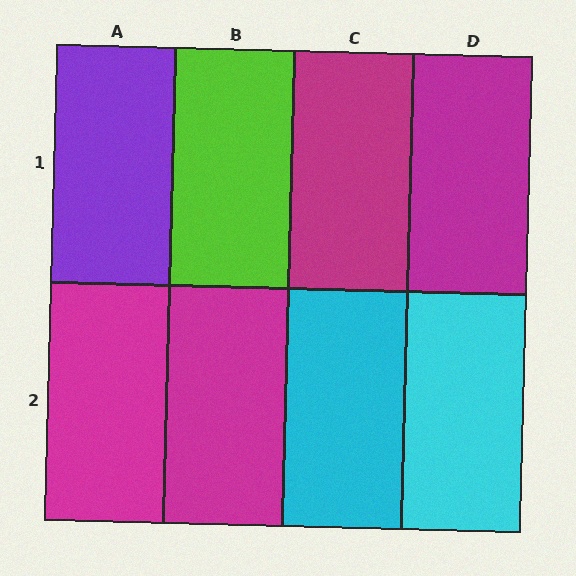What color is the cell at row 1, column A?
Purple.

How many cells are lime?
1 cell is lime.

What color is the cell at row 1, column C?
Magenta.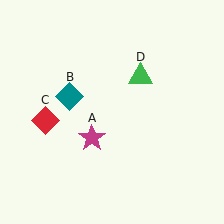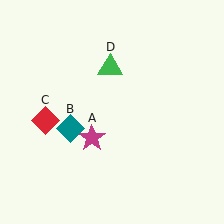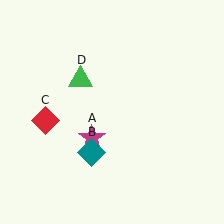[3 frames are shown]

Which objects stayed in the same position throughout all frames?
Magenta star (object A) and red diamond (object C) remained stationary.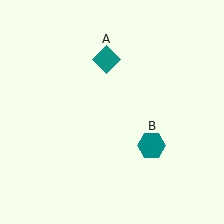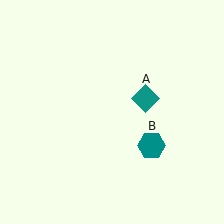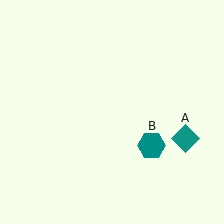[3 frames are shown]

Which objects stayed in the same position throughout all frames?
Teal hexagon (object B) remained stationary.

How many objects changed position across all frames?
1 object changed position: teal diamond (object A).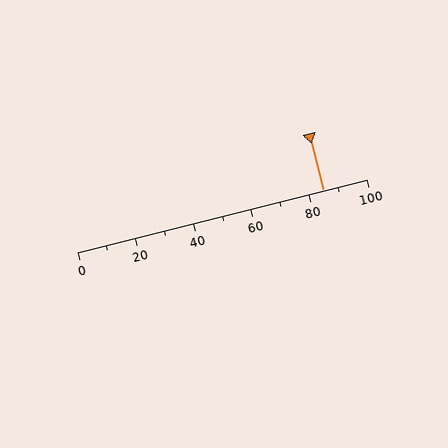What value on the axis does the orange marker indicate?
The marker indicates approximately 85.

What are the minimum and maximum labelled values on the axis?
The axis runs from 0 to 100.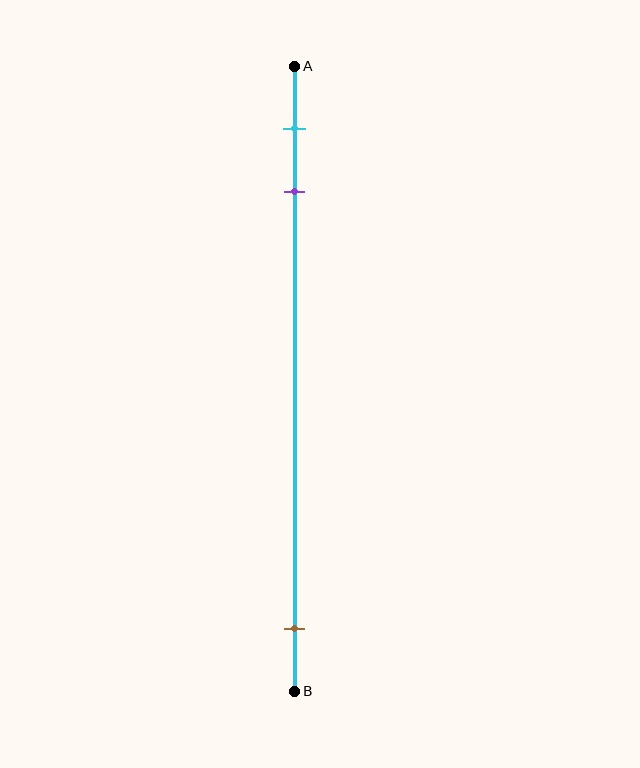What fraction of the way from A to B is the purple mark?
The purple mark is approximately 20% (0.2) of the way from A to B.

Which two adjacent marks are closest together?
The cyan and purple marks are the closest adjacent pair.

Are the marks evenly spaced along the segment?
No, the marks are not evenly spaced.